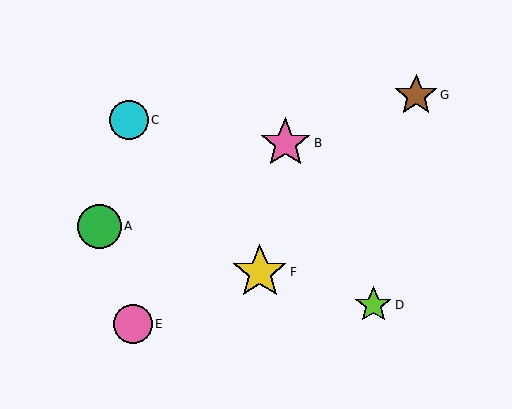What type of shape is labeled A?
Shape A is a green circle.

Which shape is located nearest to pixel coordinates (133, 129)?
The cyan circle (labeled C) at (129, 120) is nearest to that location.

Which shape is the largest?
The yellow star (labeled F) is the largest.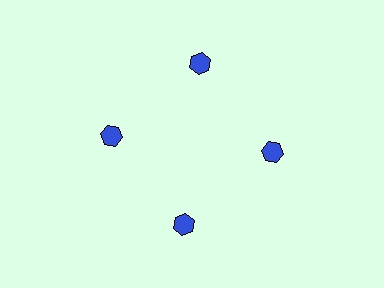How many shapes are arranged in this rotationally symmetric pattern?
There are 4 shapes, arranged in 4 groups of 1.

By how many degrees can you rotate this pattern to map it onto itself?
The pattern maps onto itself every 90 degrees of rotation.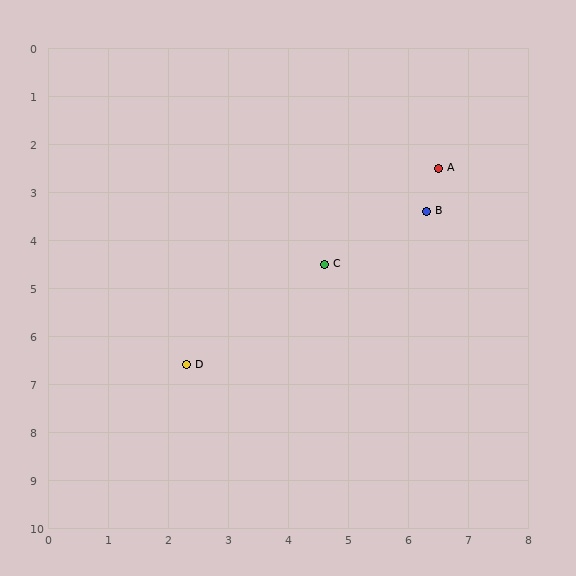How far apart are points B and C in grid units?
Points B and C are about 2.0 grid units apart.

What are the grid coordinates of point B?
Point B is at approximately (6.3, 3.4).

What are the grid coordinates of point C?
Point C is at approximately (4.6, 4.5).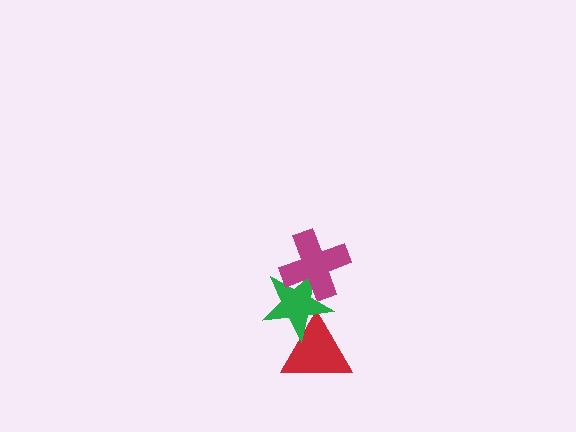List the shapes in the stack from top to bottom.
From top to bottom: the magenta cross, the green star, the red triangle.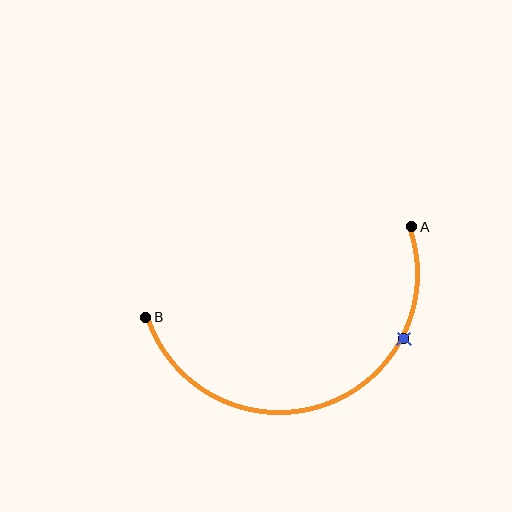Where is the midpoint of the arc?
The arc midpoint is the point on the curve farthest from the straight line joining A and B. It sits below that line.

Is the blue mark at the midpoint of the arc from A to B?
No. The blue mark lies on the arc but is closer to endpoint A. The arc midpoint would be at the point on the curve equidistant along the arc from both A and B.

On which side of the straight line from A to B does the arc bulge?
The arc bulges below the straight line connecting A and B.